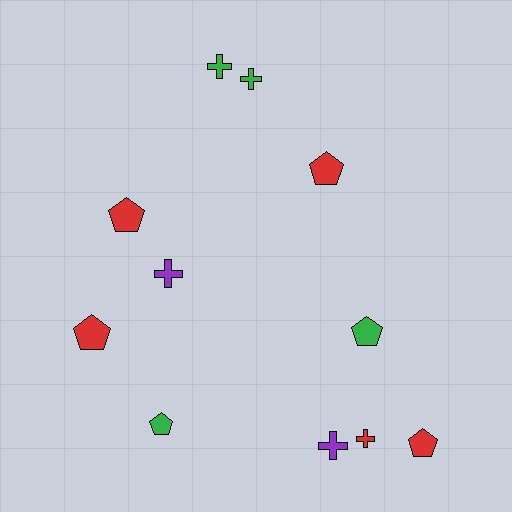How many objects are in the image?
There are 11 objects.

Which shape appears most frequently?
Pentagon, with 6 objects.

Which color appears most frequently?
Red, with 5 objects.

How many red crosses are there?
There is 1 red cross.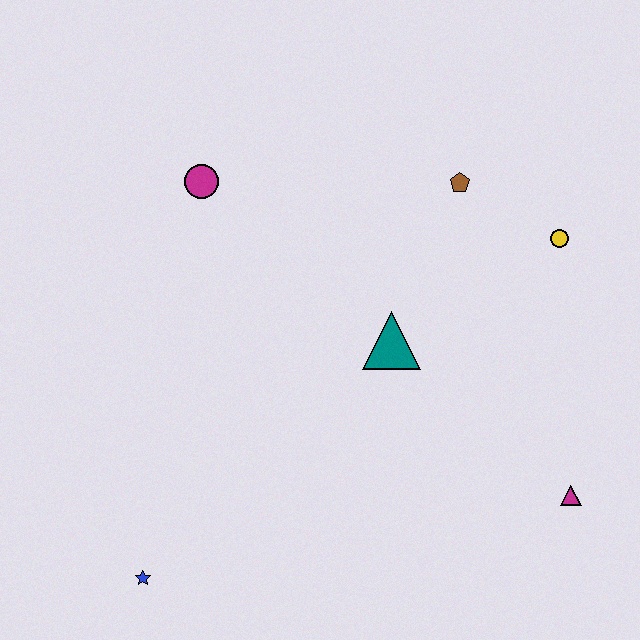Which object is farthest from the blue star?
The yellow circle is farthest from the blue star.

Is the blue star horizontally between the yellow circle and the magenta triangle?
No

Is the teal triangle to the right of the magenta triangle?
No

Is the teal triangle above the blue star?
Yes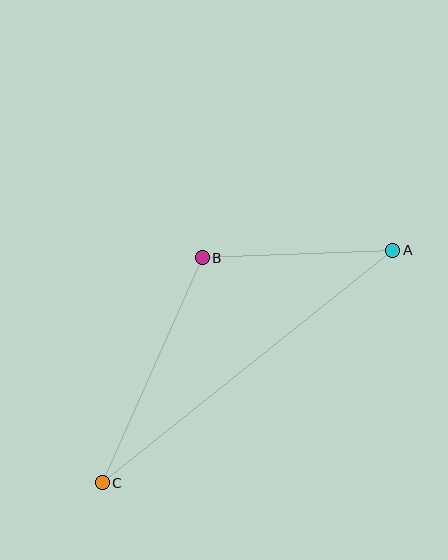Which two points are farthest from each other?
Points A and C are farthest from each other.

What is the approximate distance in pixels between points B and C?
The distance between B and C is approximately 247 pixels.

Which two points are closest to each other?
Points A and B are closest to each other.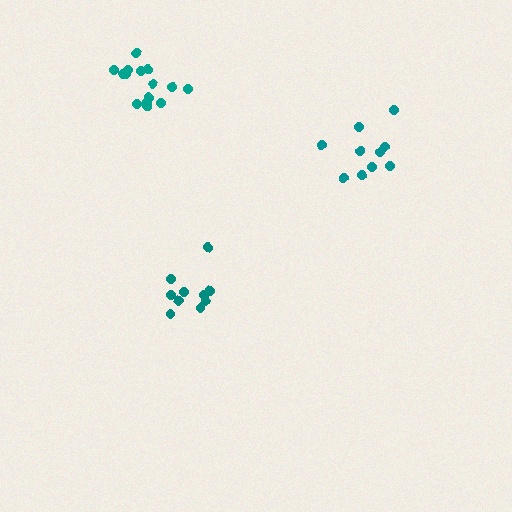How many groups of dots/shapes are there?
There are 3 groups.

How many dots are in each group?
Group 1: 10 dots, Group 2: 15 dots, Group 3: 10 dots (35 total).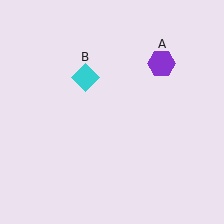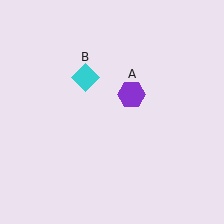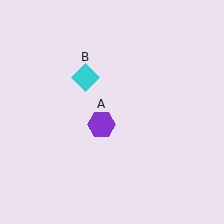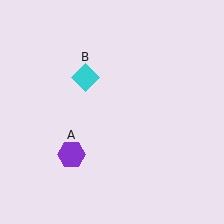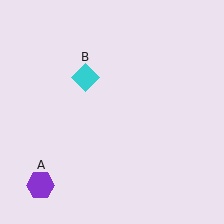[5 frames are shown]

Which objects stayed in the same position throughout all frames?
Cyan diamond (object B) remained stationary.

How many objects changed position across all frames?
1 object changed position: purple hexagon (object A).